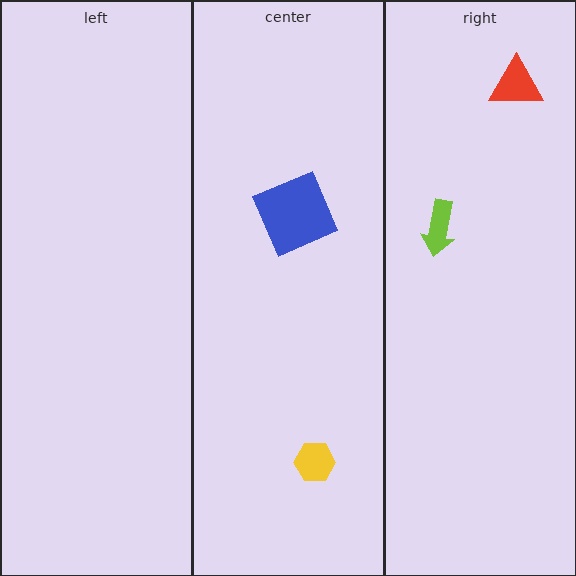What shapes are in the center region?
The yellow hexagon, the blue square.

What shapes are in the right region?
The red triangle, the lime arrow.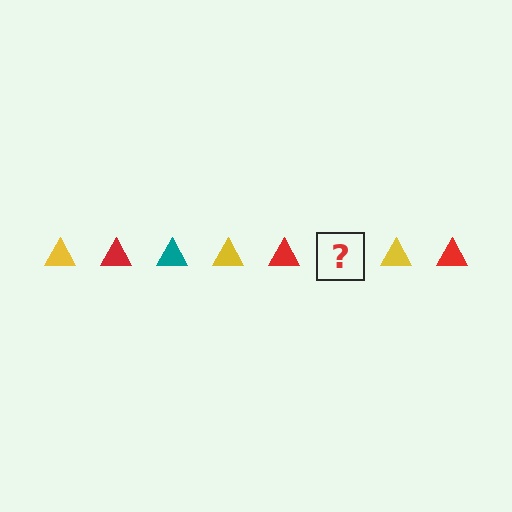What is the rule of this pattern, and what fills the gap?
The rule is that the pattern cycles through yellow, red, teal triangles. The gap should be filled with a teal triangle.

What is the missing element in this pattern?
The missing element is a teal triangle.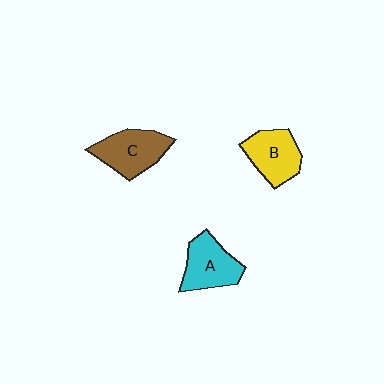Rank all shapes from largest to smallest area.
From largest to smallest: C (brown), A (cyan), B (yellow).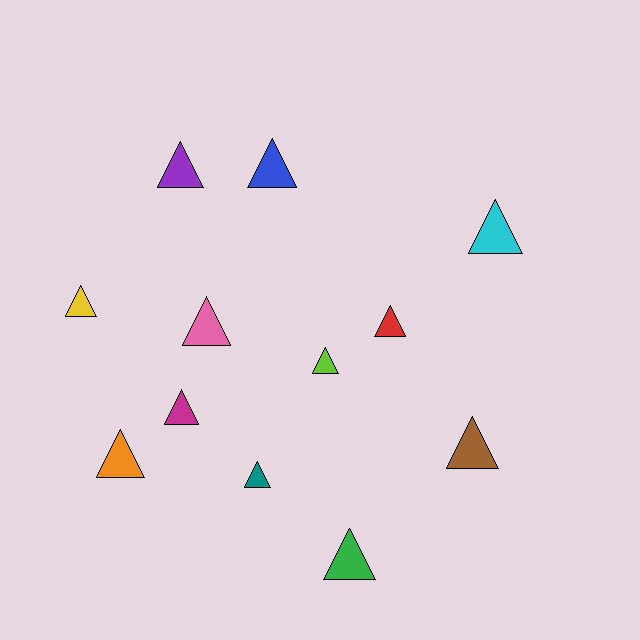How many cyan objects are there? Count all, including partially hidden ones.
There is 1 cyan object.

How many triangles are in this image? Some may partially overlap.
There are 12 triangles.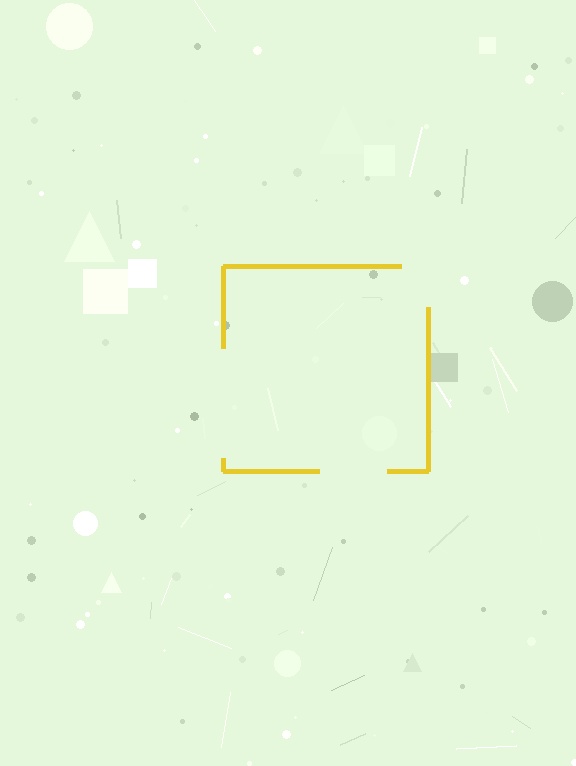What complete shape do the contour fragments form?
The contour fragments form a square.